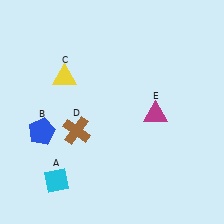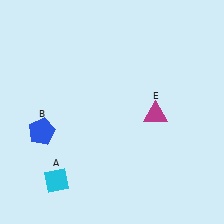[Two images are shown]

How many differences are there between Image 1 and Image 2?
There are 2 differences between the two images.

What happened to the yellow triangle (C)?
The yellow triangle (C) was removed in Image 2. It was in the top-left area of Image 1.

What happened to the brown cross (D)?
The brown cross (D) was removed in Image 2. It was in the bottom-left area of Image 1.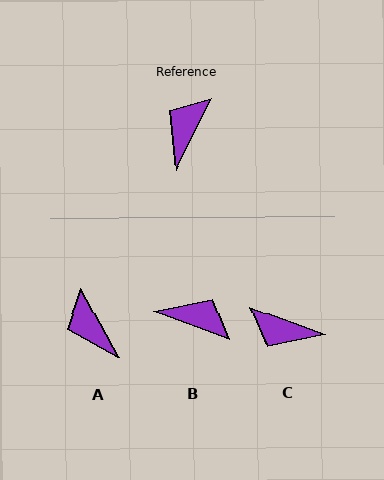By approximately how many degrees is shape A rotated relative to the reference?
Approximately 55 degrees counter-clockwise.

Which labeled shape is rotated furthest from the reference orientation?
C, about 96 degrees away.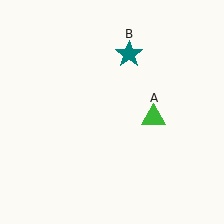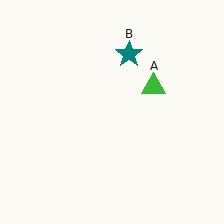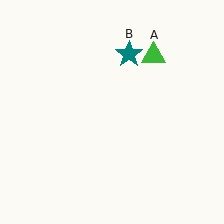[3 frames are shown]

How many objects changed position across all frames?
1 object changed position: green triangle (object A).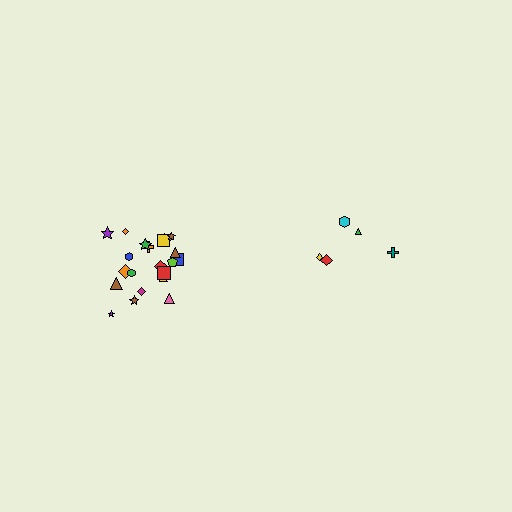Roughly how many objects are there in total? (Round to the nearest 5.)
Roughly 25 objects in total.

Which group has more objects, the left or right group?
The left group.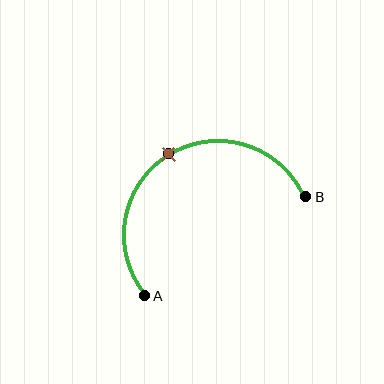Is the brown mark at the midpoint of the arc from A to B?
Yes. The brown mark lies on the arc at equal arc-length from both A and B — it is the arc midpoint.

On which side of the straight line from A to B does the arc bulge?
The arc bulges above the straight line connecting A and B.